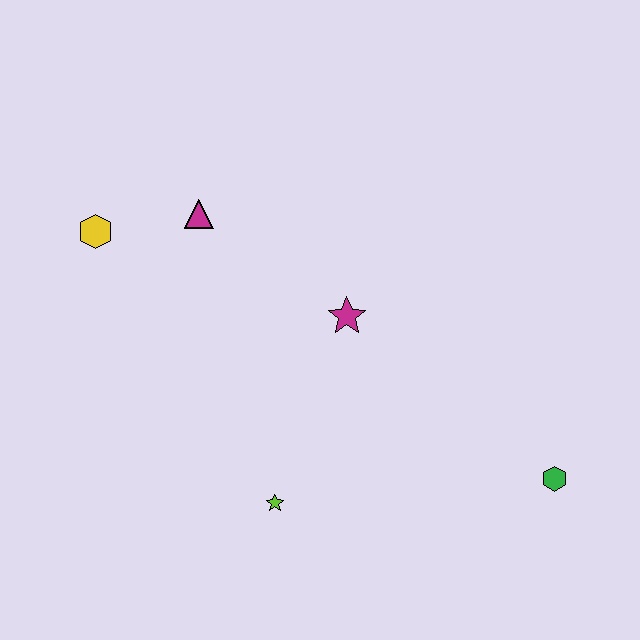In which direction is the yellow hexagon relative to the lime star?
The yellow hexagon is above the lime star.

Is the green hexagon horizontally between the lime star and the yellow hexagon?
No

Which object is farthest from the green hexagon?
The yellow hexagon is farthest from the green hexagon.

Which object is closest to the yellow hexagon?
The magenta triangle is closest to the yellow hexagon.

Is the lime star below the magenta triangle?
Yes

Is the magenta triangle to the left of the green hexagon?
Yes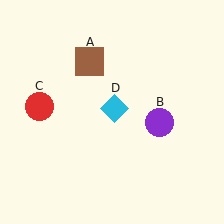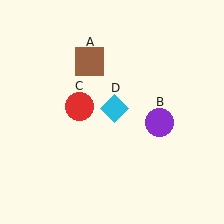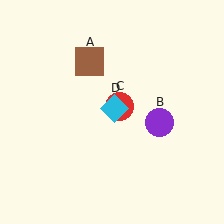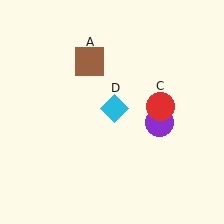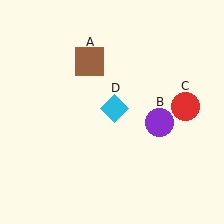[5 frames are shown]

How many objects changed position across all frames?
1 object changed position: red circle (object C).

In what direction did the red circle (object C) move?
The red circle (object C) moved right.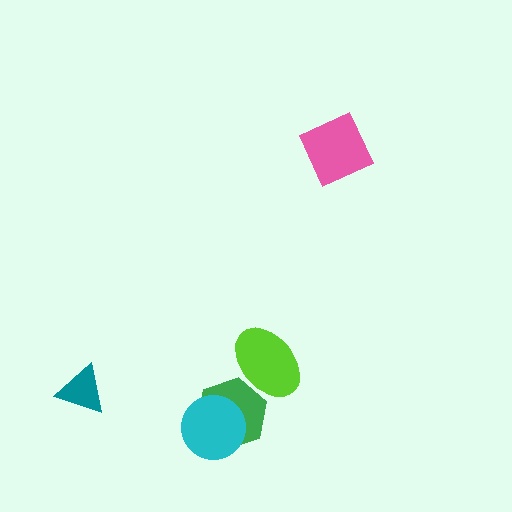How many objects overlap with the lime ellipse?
1 object overlaps with the lime ellipse.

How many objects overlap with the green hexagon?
2 objects overlap with the green hexagon.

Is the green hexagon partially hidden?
Yes, it is partially covered by another shape.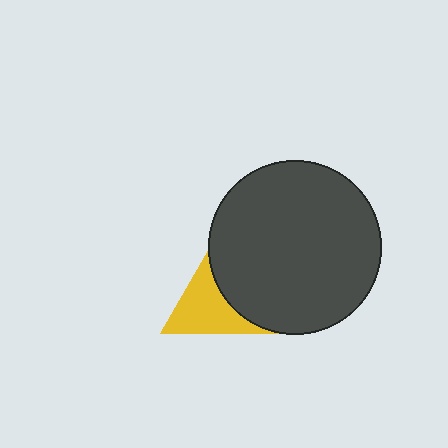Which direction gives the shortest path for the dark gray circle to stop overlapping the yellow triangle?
Moving right gives the shortest separation.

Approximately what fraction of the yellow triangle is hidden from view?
Roughly 45% of the yellow triangle is hidden behind the dark gray circle.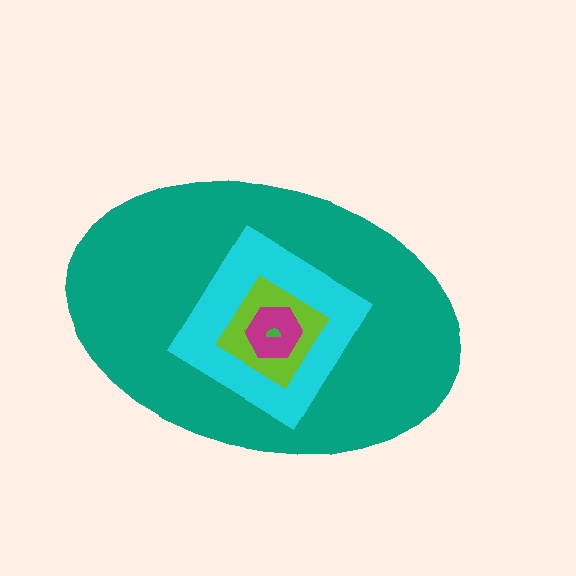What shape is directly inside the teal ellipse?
The cyan diamond.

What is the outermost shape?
The teal ellipse.